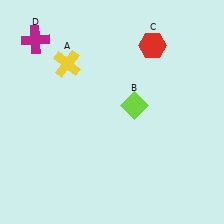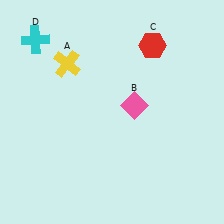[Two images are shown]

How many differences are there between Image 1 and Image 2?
There are 2 differences between the two images.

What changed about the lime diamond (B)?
In Image 1, B is lime. In Image 2, it changed to pink.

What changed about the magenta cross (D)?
In Image 1, D is magenta. In Image 2, it changed to cyan.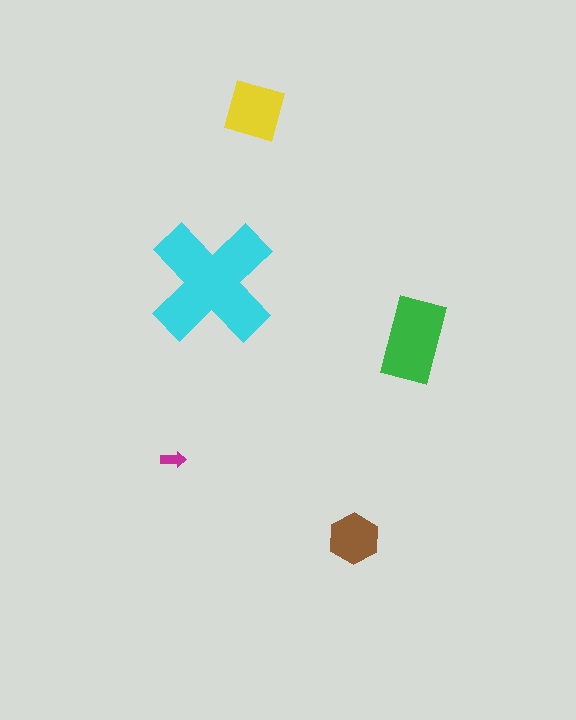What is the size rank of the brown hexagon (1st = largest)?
4th.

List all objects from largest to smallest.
The cyan cross, the green rectangle, the yellow diamond, the brown hexagon, the magenta arrow.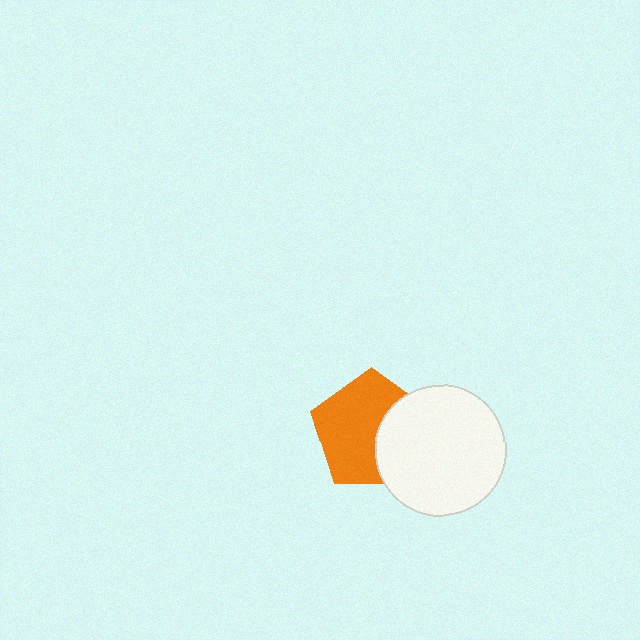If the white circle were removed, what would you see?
You would see the complete orange pentagon.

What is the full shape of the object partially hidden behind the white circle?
The partially hidden object is an orange pentagon.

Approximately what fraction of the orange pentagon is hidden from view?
Roughly 36% of the orange pentagon is hidden behind the white circle.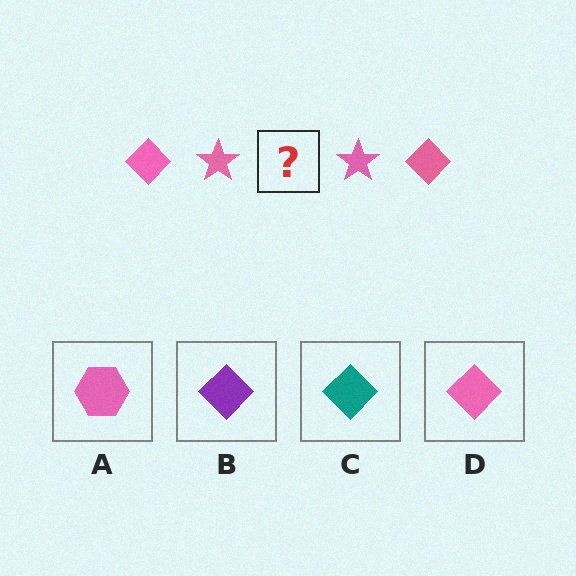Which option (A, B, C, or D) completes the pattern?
D.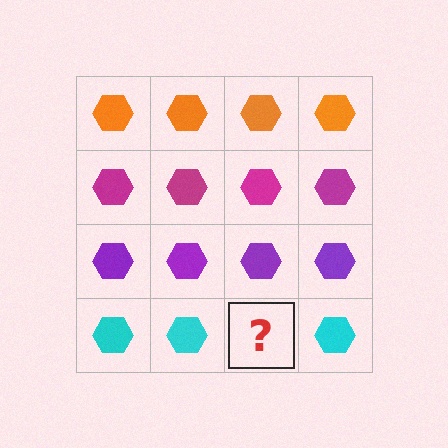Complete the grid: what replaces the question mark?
The question mark should be replaced with a cyan hexagon.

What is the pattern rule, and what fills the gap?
The rule is that each row has a consistent color. The gap should be filled with a cyan hexagon.